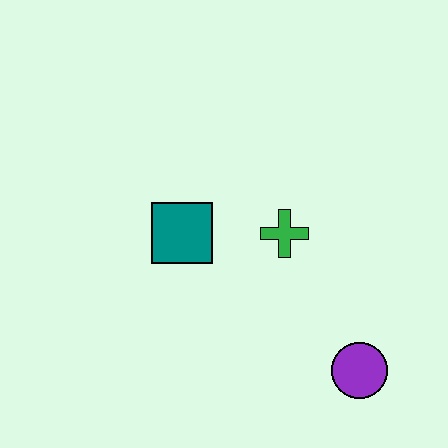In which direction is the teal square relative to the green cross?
The teal square is to the left of the green cross.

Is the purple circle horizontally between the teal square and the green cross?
No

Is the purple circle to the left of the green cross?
No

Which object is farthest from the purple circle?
The teal square is farthest from the purple circle.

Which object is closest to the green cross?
The teal square is closest to the green cross.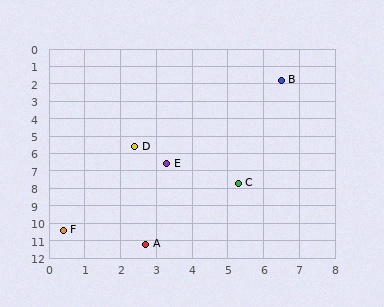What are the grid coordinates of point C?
Point C is at approximately (5.3, 7.7).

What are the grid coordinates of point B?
Point B is at approximately (6.5, 1.8).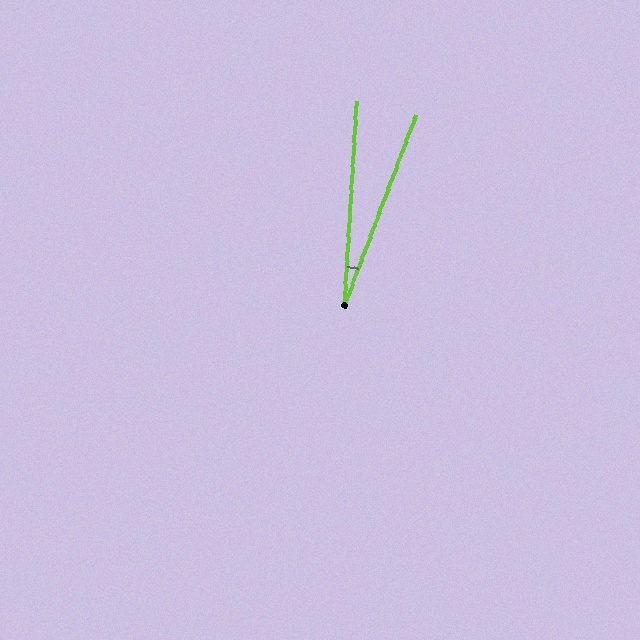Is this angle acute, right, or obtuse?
It is acute.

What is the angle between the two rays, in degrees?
Approximately 17 degrees.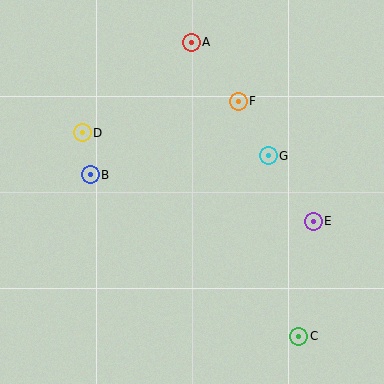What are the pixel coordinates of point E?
Point E is at (313, 221).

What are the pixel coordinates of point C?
Point C is at (299, 336).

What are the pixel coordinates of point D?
Point D is at (82, 133).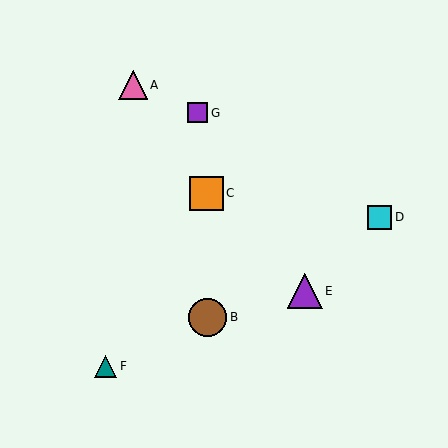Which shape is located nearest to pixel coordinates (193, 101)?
The purple square (labeled G) at (197, 113) is nearest to that location.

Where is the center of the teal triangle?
The center of the teal triangle is at (105, 366).